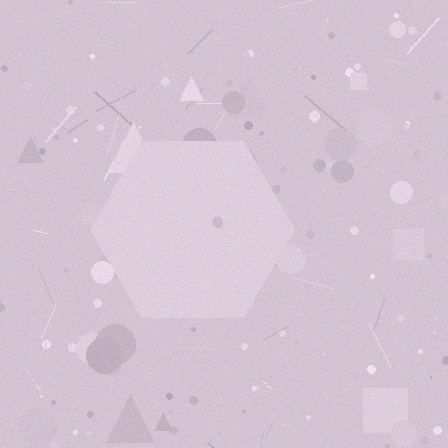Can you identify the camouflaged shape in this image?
The camouflaged shape is a hexagon.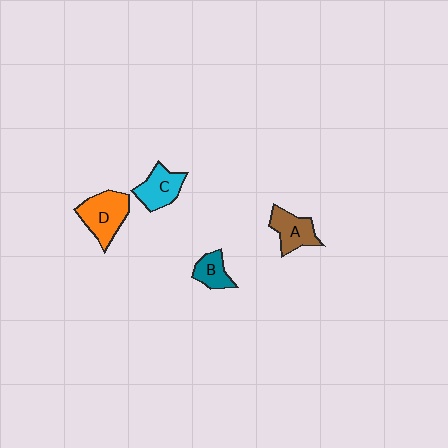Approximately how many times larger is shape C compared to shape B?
Approximately 1.4 times.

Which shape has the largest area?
Shape D (orange).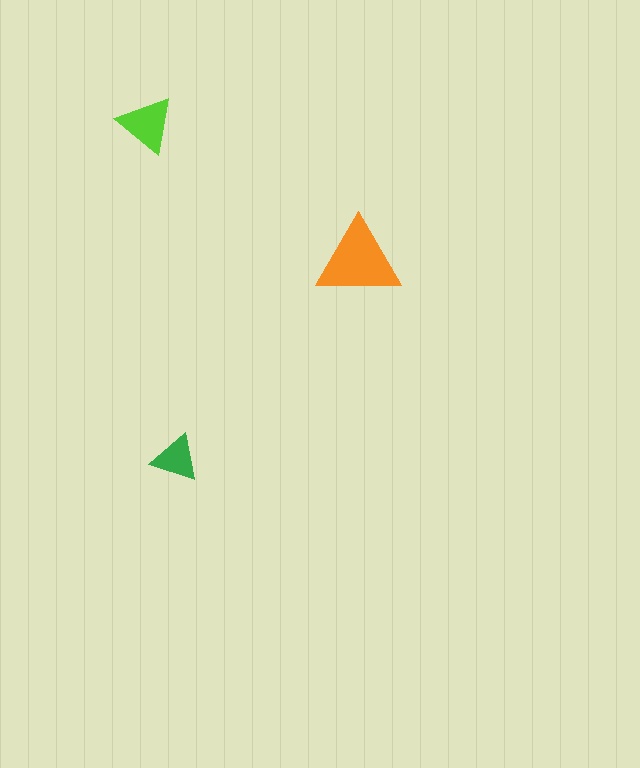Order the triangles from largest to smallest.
the orange one, the lime one, the green one.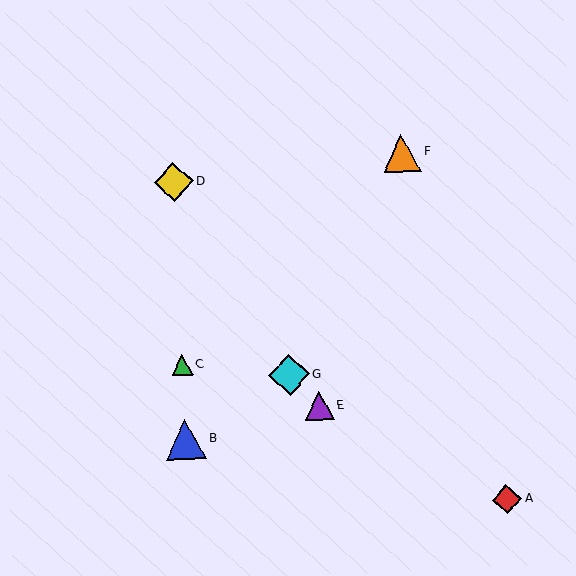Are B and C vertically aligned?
Yes, both are at x≈186.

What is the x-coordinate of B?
Object B is at x≈186.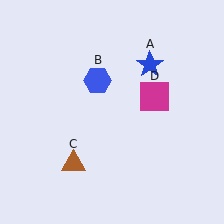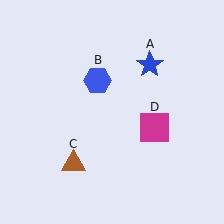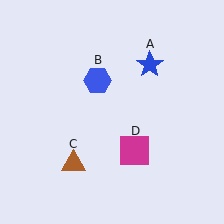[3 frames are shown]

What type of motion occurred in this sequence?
The magenta square (object D) rotated clockwise around the center of the scene.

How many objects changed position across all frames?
1 object changed position: magenta square (object D).